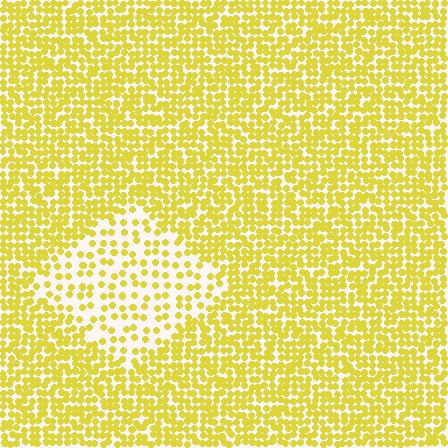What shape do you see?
I see a diamond.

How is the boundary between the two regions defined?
The boundary is defined by a change in element density (approximately 2.3x ratio). All elements are the same color, size, and shape.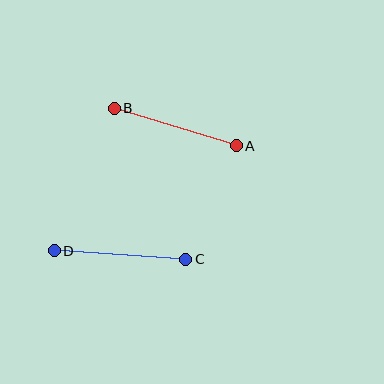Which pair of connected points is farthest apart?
Points C and D are farthest apart.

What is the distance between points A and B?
The distance is approximately 128 pixels.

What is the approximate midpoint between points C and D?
The midpoint is at approximately (120, 255) pixels.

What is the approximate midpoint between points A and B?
The midpoint is at approximately (175, 127) pixels.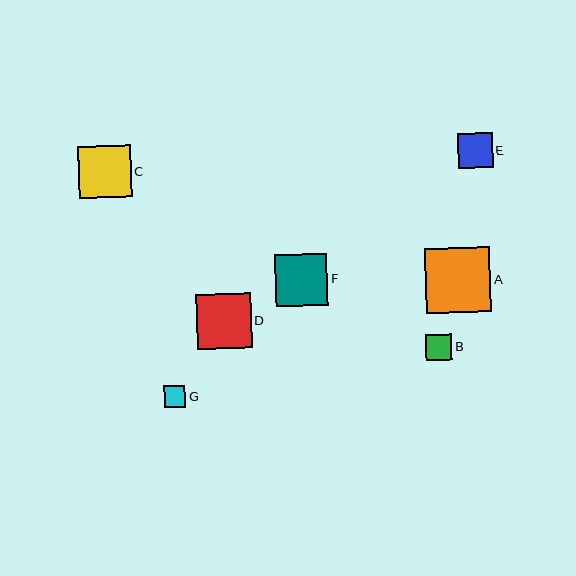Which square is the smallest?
Square G is the smallest with a size of approximately 21 pixels.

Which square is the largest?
Square A is the largest with a size of approximately 65 pixels.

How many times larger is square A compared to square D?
Square A is approximately 1.2 times the size of square D.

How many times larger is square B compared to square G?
Square B is approximately 1.2 times the size of square G.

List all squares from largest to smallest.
From largest to smallest: A, D, F, C, E, B, G.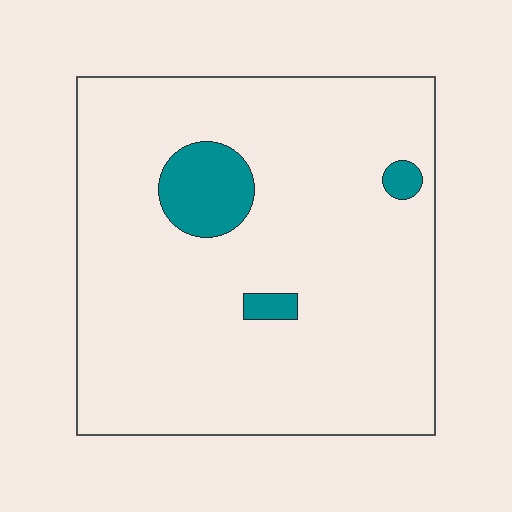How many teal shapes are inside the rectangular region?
3.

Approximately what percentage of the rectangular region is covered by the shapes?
Approximately 10%.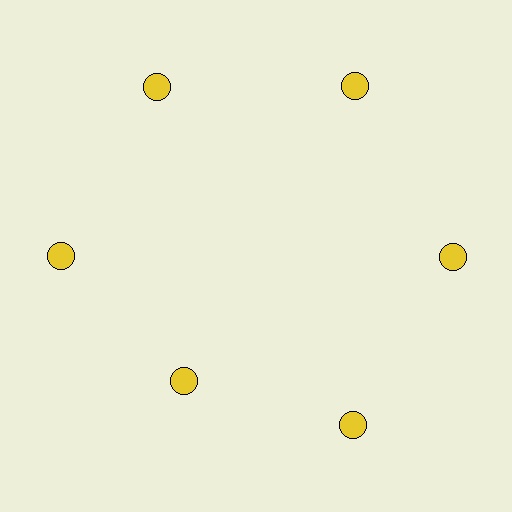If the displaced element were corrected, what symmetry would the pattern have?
It would have 6-fold rotational symmetry — the pattern would map onto itself every 60 degrees.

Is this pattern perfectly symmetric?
No. The 6 yellow circles are arranged in a ring, but one element near the 7 o'clock position is pulled inward toward the center, breaking the 6-fold rotational symmetry.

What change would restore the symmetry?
The symmetry would be restored by moving it outward, back onto the ring so that all 6 circles sit at equal angles and equal distance from the center.